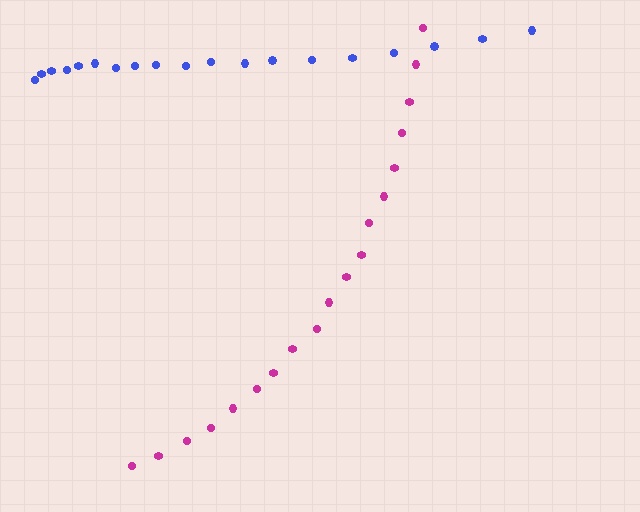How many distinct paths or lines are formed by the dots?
There are 2 distinct paths.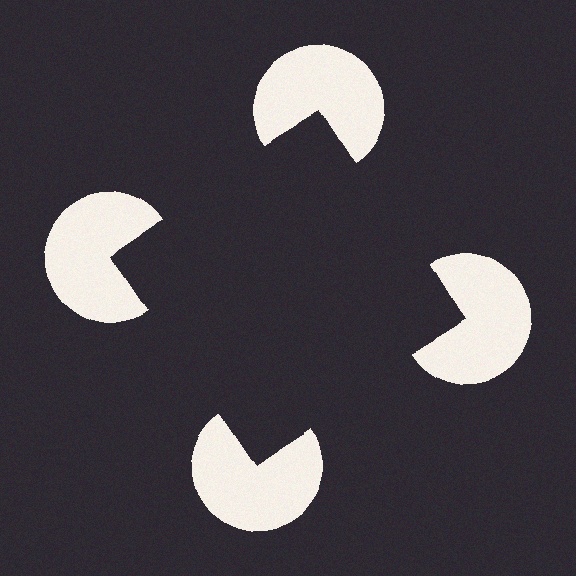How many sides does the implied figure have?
4 sides.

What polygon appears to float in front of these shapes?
An illusory square — its edges are inferred from the aligned wedge cuts in the pac-man discs, not physically drawn.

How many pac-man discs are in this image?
There are 4 — one at each vertex of the illusory square.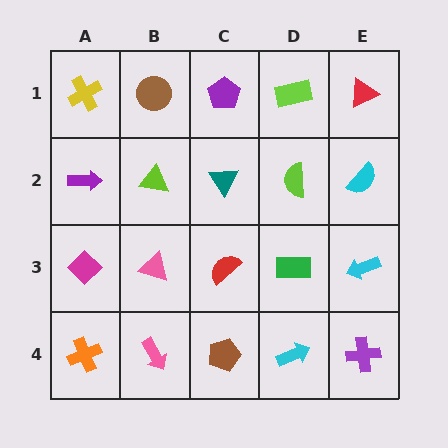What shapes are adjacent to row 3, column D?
A lime semicircle (row 2, column D), a cyan arrow (row 4, column D), a red semicircle (row 3, column C), a cyan arrow (row 3, column E).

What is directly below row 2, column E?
A cyan arrow.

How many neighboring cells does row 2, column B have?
4.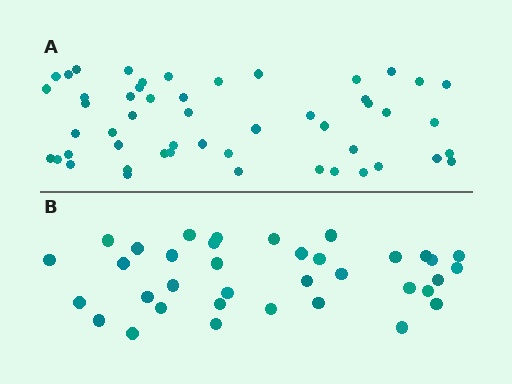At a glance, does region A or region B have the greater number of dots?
Region A (the top region) has more dots.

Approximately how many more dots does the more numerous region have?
Region A has approximately 15 more dots than region B.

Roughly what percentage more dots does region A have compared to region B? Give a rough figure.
About 40% more.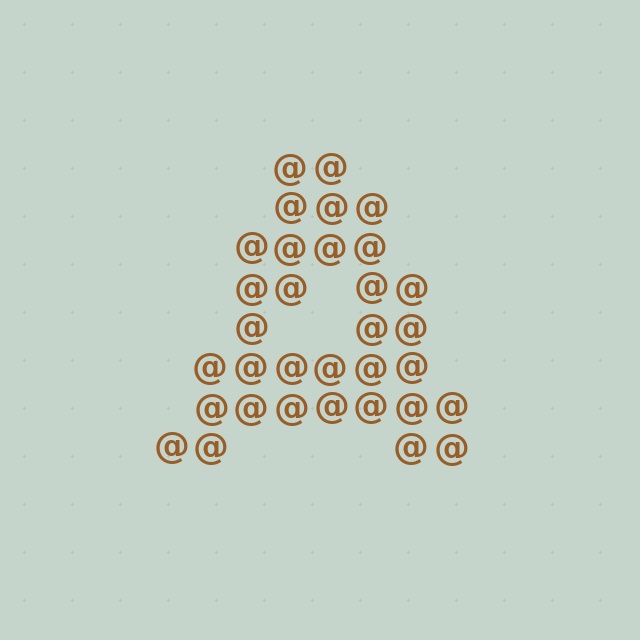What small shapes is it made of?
It is made of small at signs.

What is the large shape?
The large shape is the letter A.